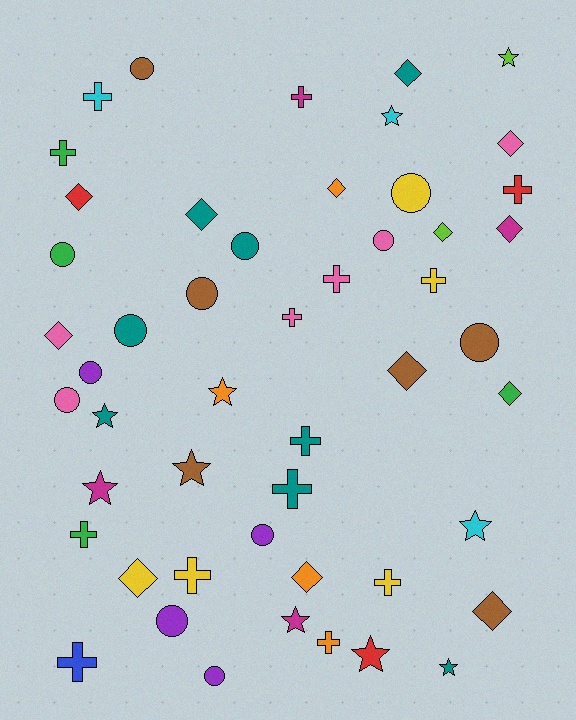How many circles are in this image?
There are 13 circles.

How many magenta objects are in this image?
There are 4 magenta objects.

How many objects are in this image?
There are 50 objects.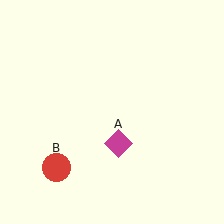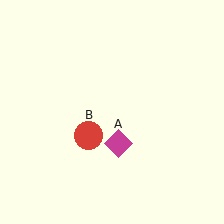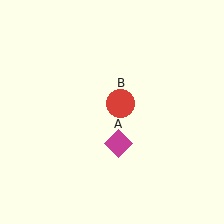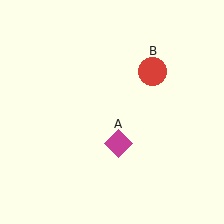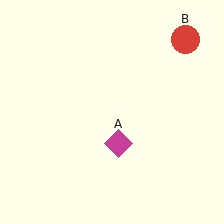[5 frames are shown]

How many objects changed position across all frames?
1 object changed position: red circle (object B).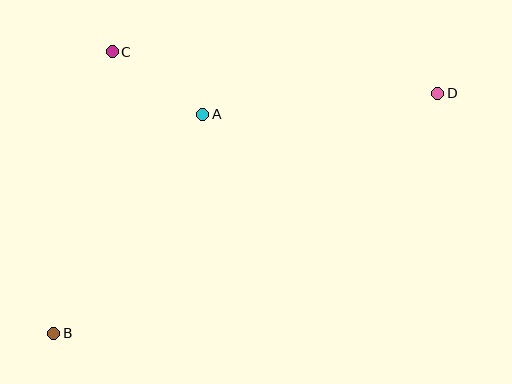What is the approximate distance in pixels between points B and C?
The distance between B and C is approximately 287 pixels.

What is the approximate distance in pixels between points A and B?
The distance between A and B is approximately 265 pixels.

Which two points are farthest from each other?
Points B and D are farthest from each other.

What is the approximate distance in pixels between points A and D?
The distance between A and D is approximately 236 pixels.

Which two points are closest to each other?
Points A and C are closest to each other.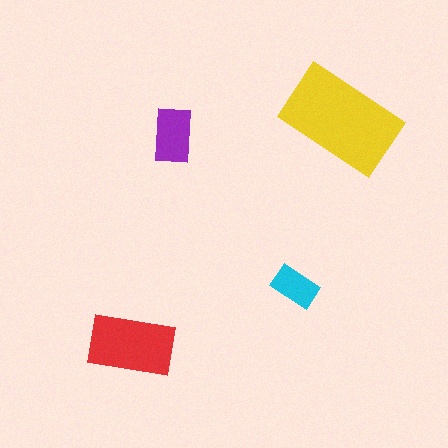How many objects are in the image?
There are 4 objects in the image.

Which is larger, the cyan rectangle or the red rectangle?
The red one.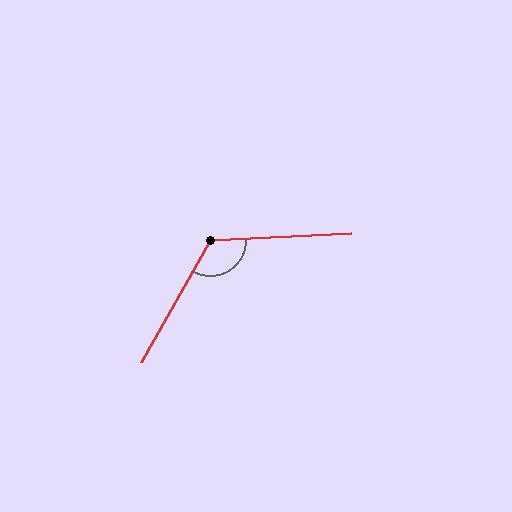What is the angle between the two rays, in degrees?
Approximately 122 degrees.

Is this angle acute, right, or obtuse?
It is obtuse.